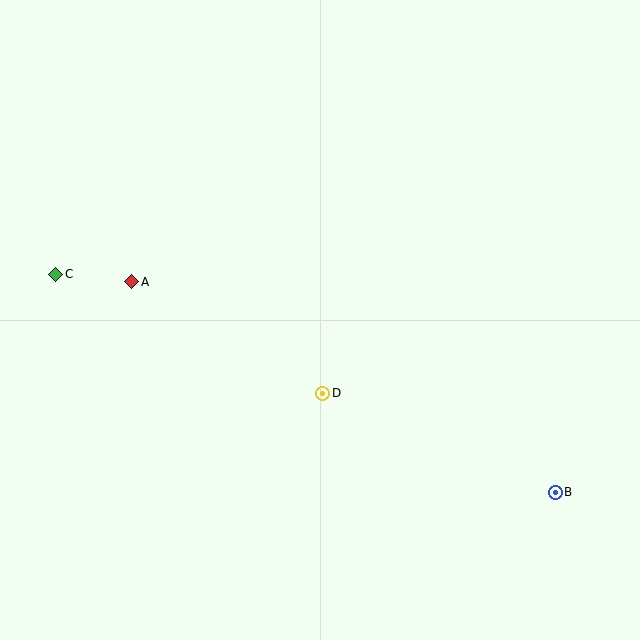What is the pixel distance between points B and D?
The distance between B and D is 252 pixels.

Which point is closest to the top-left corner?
Point C is closest to the top-left corner.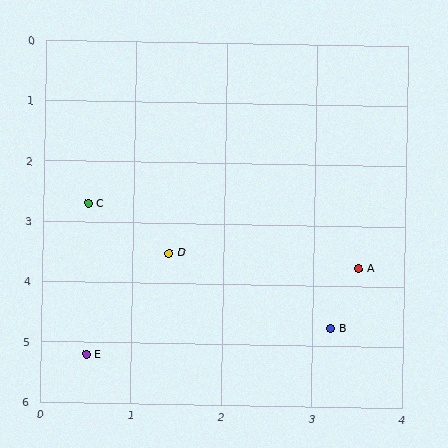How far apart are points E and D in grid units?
Points E and D are about 1.9 grid units apart.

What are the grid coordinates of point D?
Point D is at approximately (1.4, 3.5).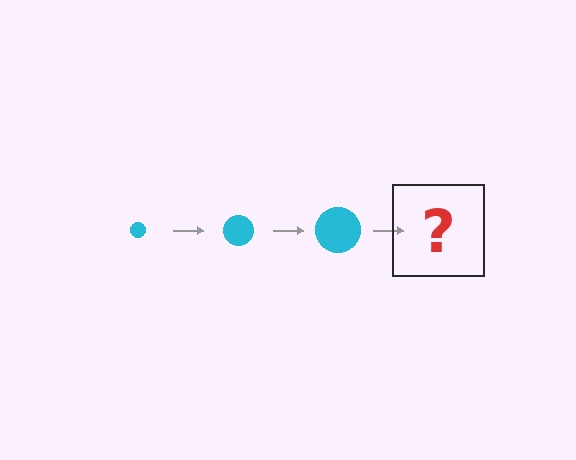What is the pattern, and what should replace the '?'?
The pattern is that the circle gets progressively larger each step. The '?' should be a cyan circle, larger than the previous one.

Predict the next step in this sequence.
The next step is a cyan circle, larger than the previous one.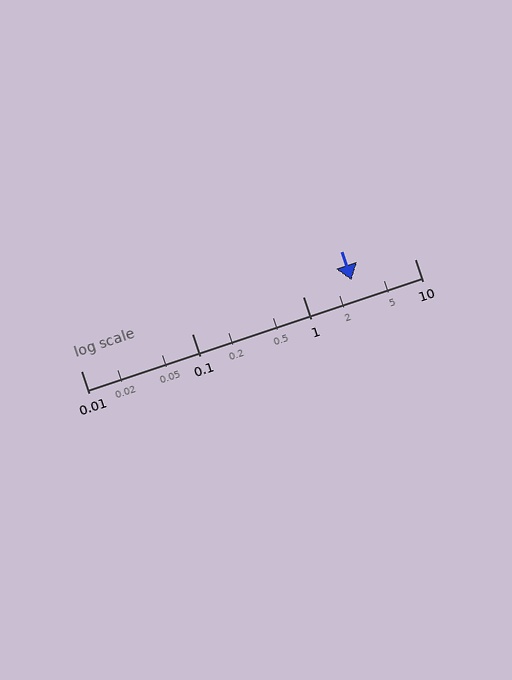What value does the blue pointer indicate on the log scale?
The pointer indicates approximately 2.7.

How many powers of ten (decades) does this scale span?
The scale spans 3 decades, from 0.01 to 10.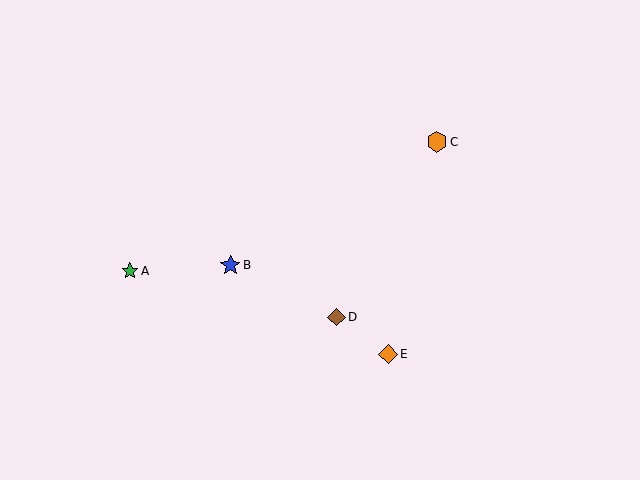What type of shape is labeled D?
Shape D is a brown diamond.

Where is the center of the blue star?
The center of the blue star is at (230, 265).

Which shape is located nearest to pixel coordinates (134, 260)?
The green star (labeled A) at (130, 271) is nearest to that location.